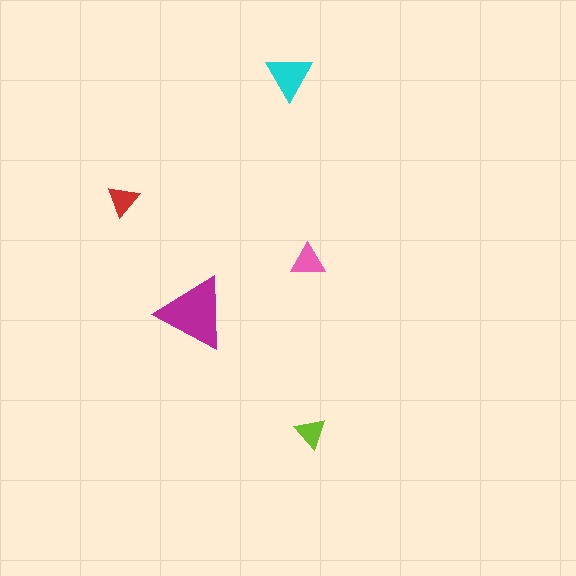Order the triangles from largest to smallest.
the magenta one, the cyan one, the pink one, the red one, the lime one.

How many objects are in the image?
There are 5 objects in the image.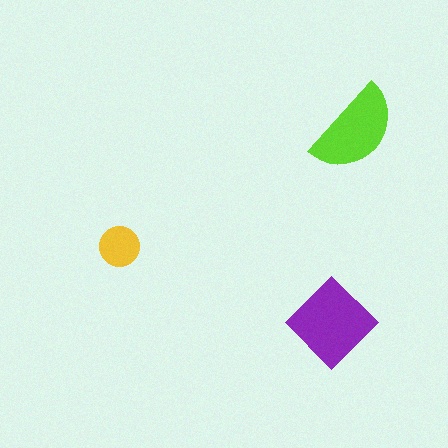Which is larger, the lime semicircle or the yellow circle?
The lime semicircle.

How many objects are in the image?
There are 3 objects in the image.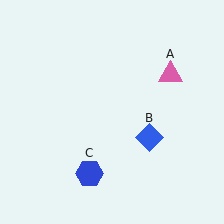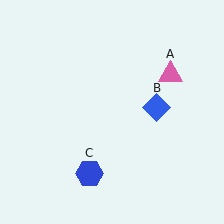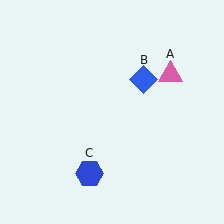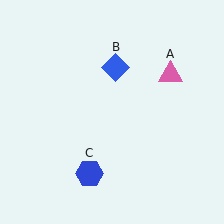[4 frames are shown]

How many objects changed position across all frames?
1 object changed position: blue diamond (object B).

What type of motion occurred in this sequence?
The blue diamond (object B) rotated counterclockwise around the center of the scene.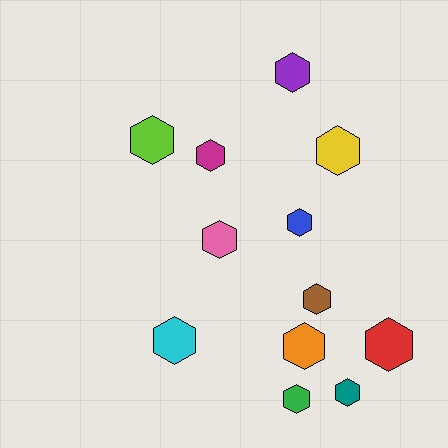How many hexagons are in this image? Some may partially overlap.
There are 12 hexagons.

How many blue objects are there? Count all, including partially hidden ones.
There is 1 blue object.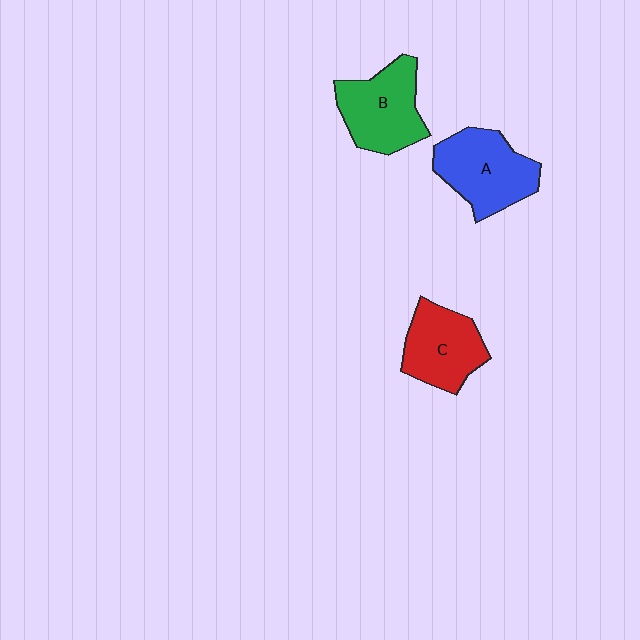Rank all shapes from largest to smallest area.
From largest to smallest: A (blue), B (green), C (red).